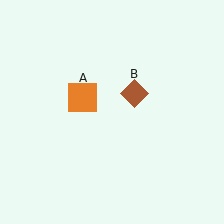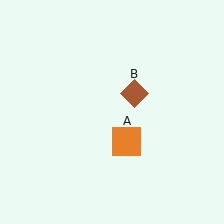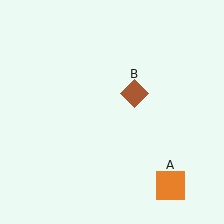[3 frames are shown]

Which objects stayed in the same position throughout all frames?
Brown diamond (object B) remained stationary.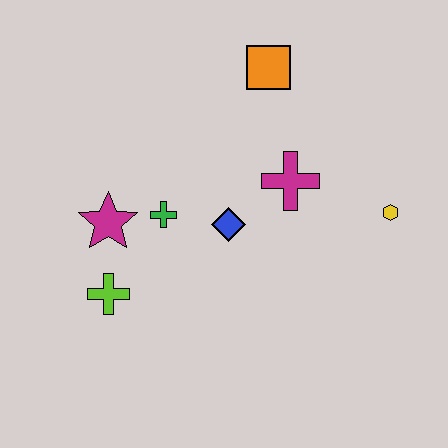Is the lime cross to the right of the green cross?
No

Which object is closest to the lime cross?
The magenta star is closest to the lime cross.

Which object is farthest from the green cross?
The yellow hexagon is farthest from the green cross.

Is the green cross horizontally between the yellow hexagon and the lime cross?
Yes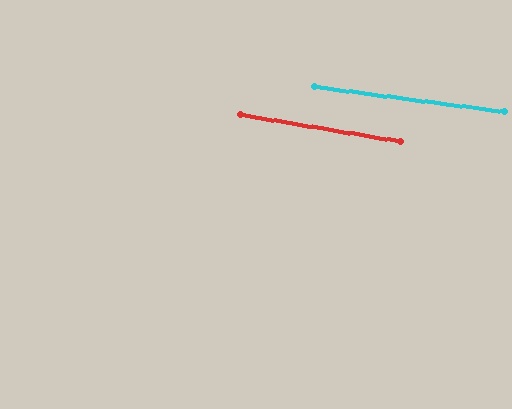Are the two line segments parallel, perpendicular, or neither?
Parallel — their directions differ by only 1.6°.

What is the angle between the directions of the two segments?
Approximately 2 degrees.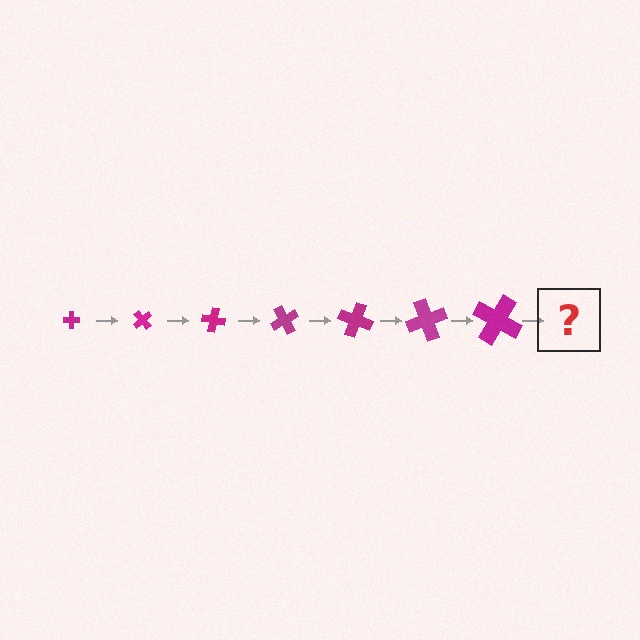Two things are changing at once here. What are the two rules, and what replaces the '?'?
The two rules are that the cross grows larger each step and it rotates 50 degrees each step. The '?' should be a cross, larger than the previous one and rotated 350 degrees from the start.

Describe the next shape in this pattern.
It should be a cross, larger than the previous one and rotated 350 degrees from the start.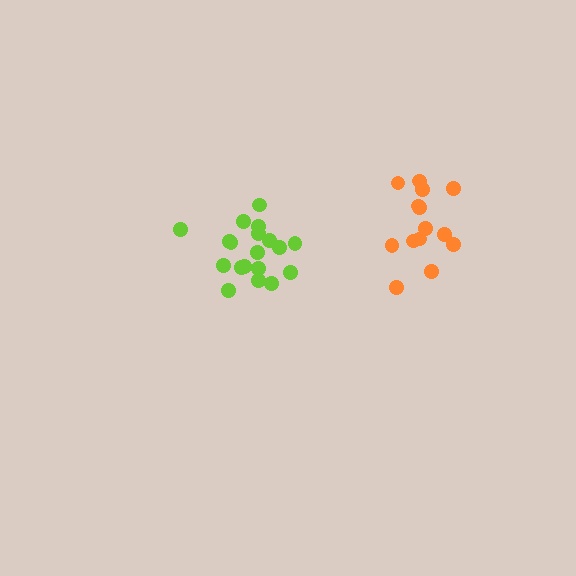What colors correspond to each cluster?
The clusters are colored: orange, lime.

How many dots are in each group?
Group 1: 14 dots, Group 2: 19 dots (33 total).